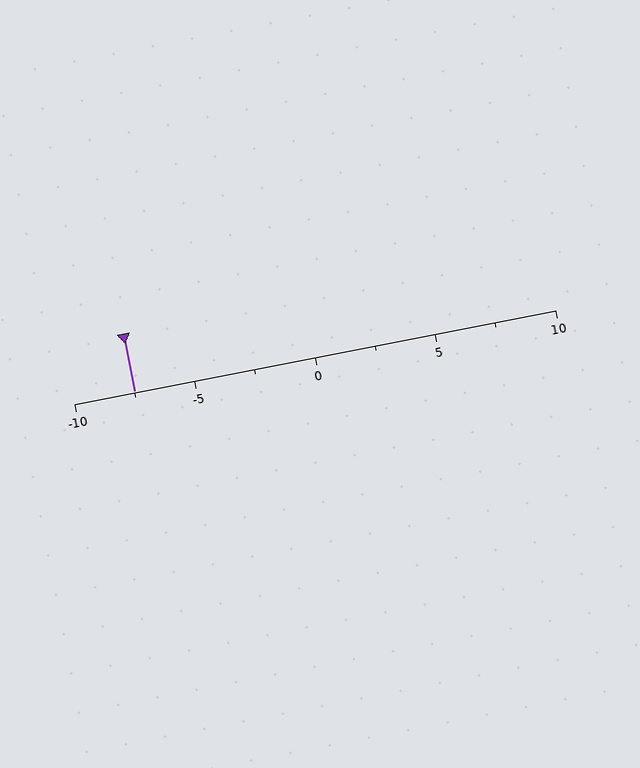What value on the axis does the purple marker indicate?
The marker indicates approximately -7.5.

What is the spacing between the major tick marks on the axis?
The major ticks are spaced 5 apart.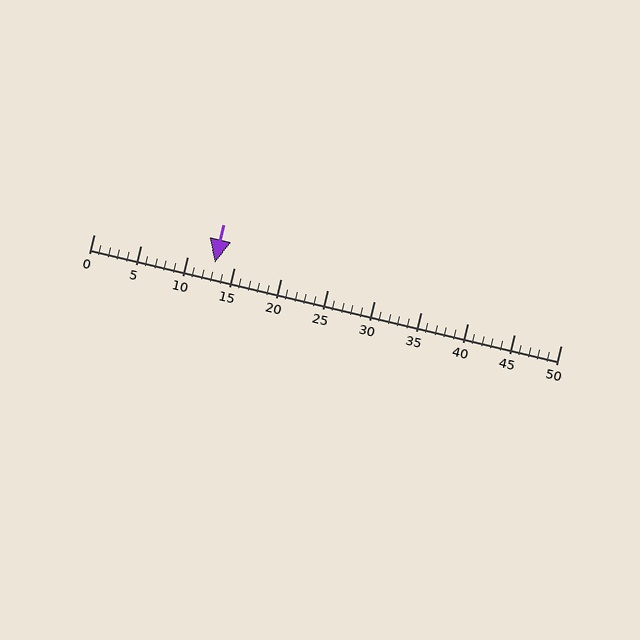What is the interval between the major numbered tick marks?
The major tick marks are spaced 5 units apart.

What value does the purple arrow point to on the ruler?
The purple arrow points to approximately 13.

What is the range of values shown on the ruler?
The ruler shows values from 0 to 50.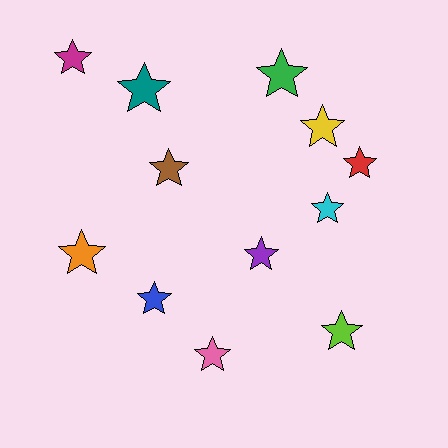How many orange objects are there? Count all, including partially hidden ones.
There is 1 orange object.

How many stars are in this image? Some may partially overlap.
There are 12 stars.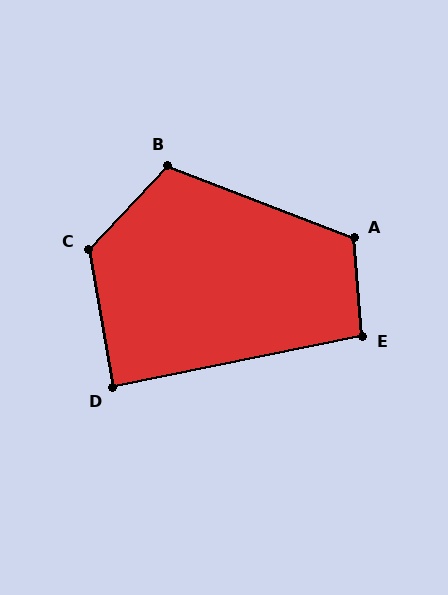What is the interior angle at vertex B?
Approximately 112 degrees (obtuse).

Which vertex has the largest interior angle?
C, at approximately 127 degrees.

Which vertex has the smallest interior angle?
D, at approximately 88 degrees.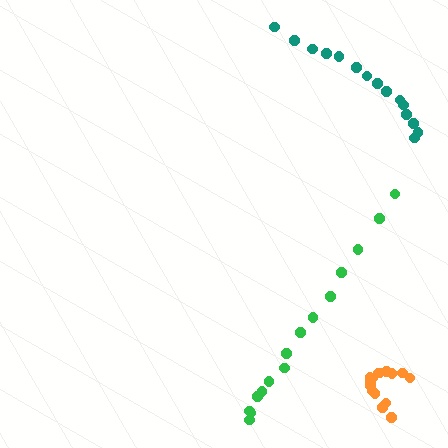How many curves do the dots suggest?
There are 3 distinct paths.